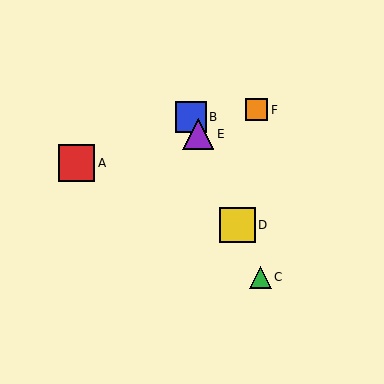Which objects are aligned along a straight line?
Objects B, C, D, E are aligned along a straight line.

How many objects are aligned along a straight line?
4 objects (B, C, D, E) are aligned along a straight line.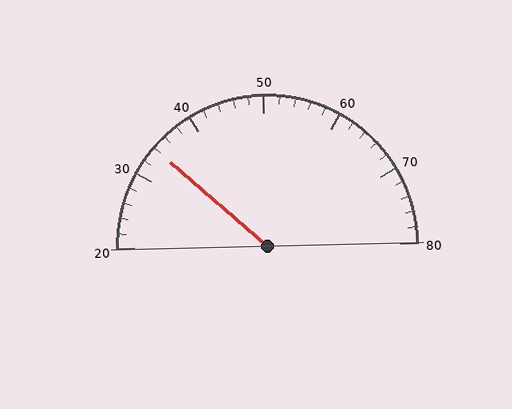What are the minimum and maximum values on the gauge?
The gauge ranges from 20 to 80.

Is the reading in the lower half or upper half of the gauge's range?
The reading is in the lower half of the range (20 to 80).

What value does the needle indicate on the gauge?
The needle indicates approximately 34.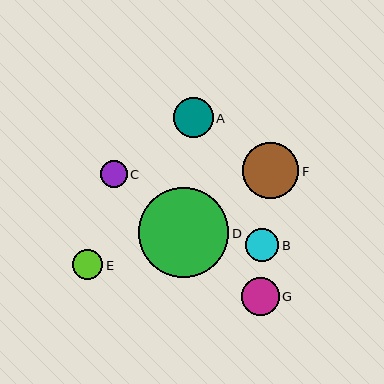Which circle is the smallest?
Circle C is the smallest with a size of approximately 27 pixels.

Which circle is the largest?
Circle D is the largest with a size of approximately 90 pixels.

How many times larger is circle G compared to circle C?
Circle G is approximately 1.4 times the size of circle C.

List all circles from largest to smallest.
From largest to smallest: D, F, A, G, B, E, C.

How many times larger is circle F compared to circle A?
Circle F is approximately 1.4 times the size of circle A.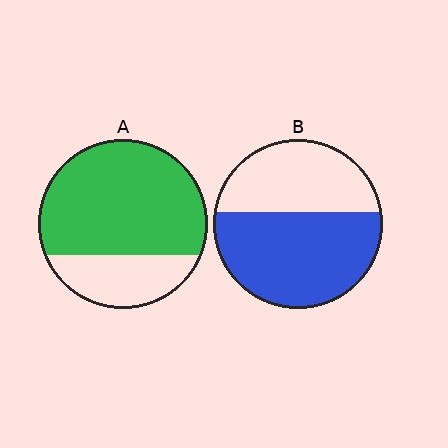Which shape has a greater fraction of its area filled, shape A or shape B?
Shape A.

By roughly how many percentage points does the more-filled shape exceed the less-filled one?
By roughly 15 percentage points (A over B).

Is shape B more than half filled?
Yes.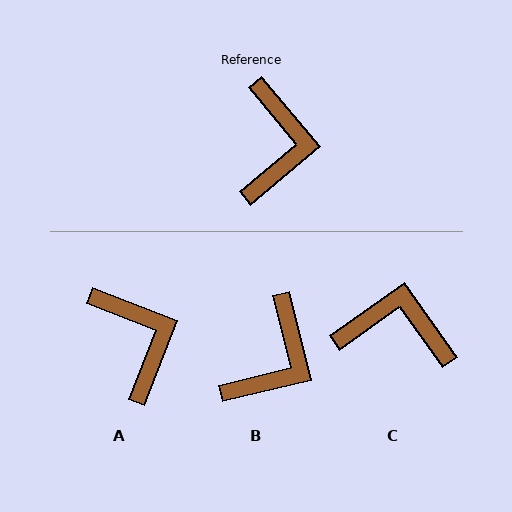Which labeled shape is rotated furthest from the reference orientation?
C, about 86 degrees away.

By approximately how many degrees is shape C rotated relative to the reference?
Approximately 86 degrees counter-clockwise.